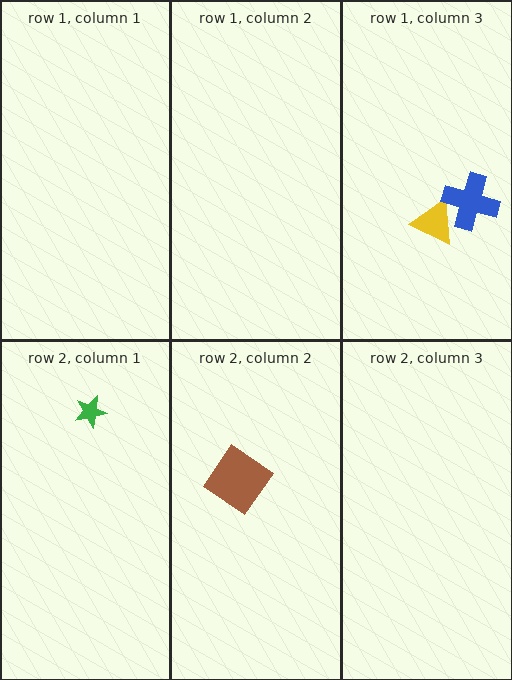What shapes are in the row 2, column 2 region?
The brown diamond.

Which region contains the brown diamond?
The row 2, column 2 region.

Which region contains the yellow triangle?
The row 1, column 3 region.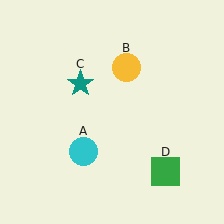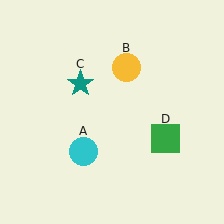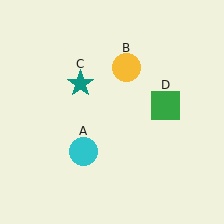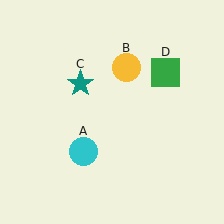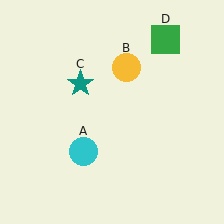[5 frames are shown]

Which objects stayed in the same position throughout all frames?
Cyan circle (object A) and yellow circle (object B) and teal star (object C) remained stationary.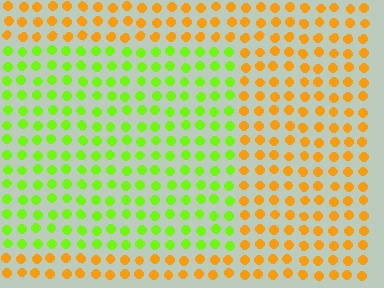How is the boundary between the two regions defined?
The boundary is defined purely by a slight shift in hue (about 60 degrees). Spacing, size, and orientation are identical on both sides.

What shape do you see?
I see a rectangle.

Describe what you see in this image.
The image is filled with small orange elements in a uniform arrangement. A rectangle-shaped region is visible where the elements are tinted to a slightly different hue, forming a subtle color boundary.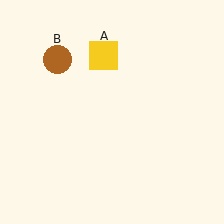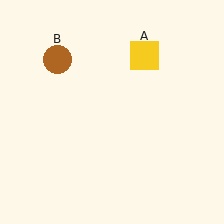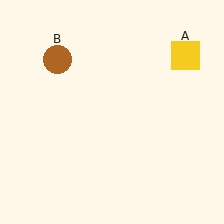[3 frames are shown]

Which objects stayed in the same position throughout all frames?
Brown circle (object B) remained stationary.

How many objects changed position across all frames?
1 object changed position: yellow square (object A).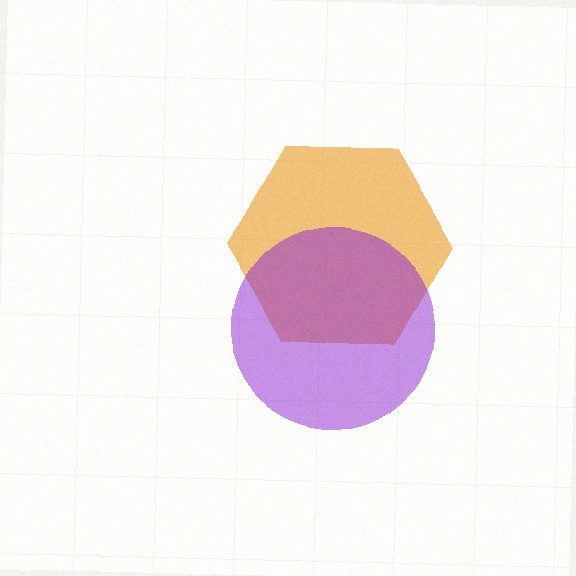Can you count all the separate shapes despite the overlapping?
Yes, there are 2 separate shapes.